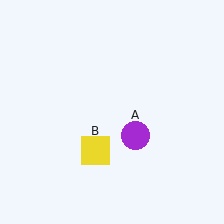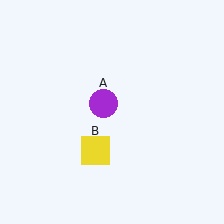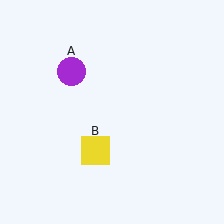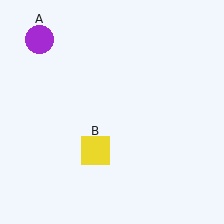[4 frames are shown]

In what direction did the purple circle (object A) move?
The purple circle (object A) moved up and to the left.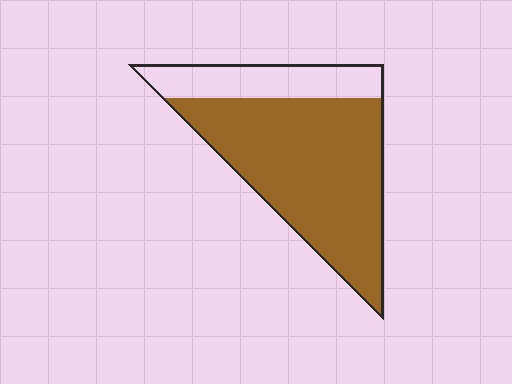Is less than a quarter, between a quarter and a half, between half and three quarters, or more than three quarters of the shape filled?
More than three quarters.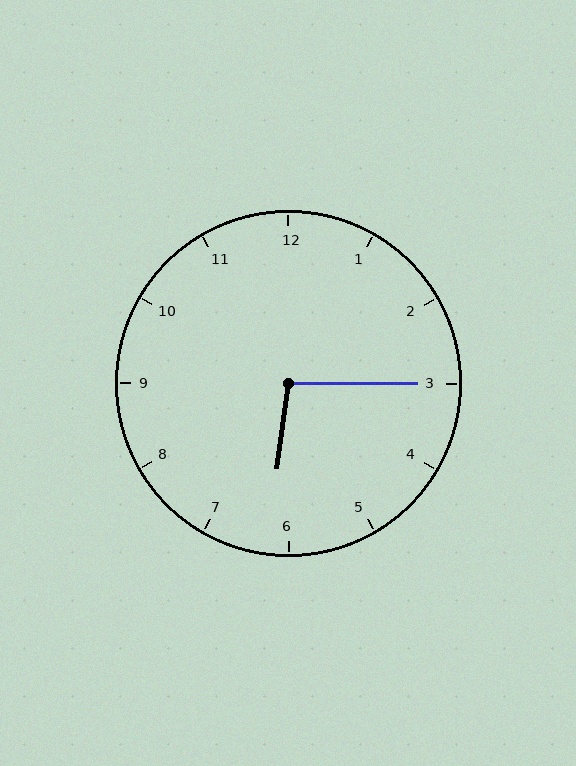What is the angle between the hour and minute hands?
Approximately 98 degrees.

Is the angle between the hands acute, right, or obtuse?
It is obtuse.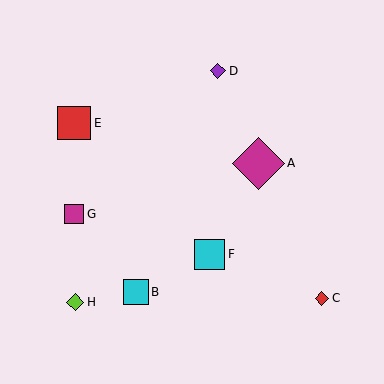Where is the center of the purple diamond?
The center of the purple diamond is at (218, 71).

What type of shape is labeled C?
Shape C is a red diamond.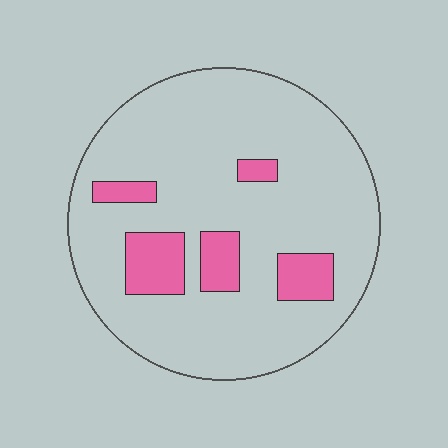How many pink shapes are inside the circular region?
5.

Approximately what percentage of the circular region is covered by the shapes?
Approximately 15%.